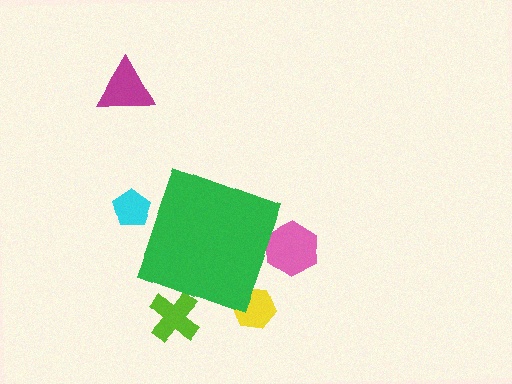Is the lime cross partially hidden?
Yes, the lime cross is partially hidden behind the green diamond.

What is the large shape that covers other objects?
A green diamond.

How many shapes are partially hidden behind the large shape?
4 shapes are partially hidden.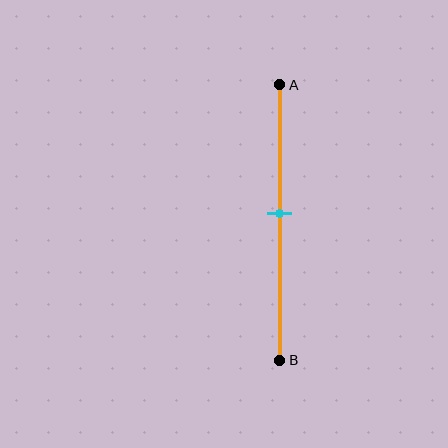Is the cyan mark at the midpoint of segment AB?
No, the mark is at about 45% from A, not at the 50% midpoint.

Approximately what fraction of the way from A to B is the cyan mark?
The cyan mark is approximately 45% of the way from A to B.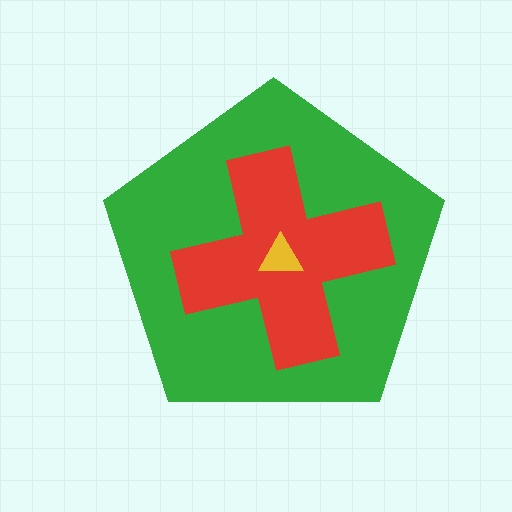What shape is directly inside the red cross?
The yellow triangle.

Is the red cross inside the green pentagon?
Yes.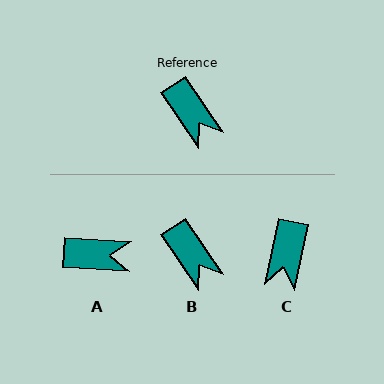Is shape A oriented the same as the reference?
No, it is off by about 52 degrees.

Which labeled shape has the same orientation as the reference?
B.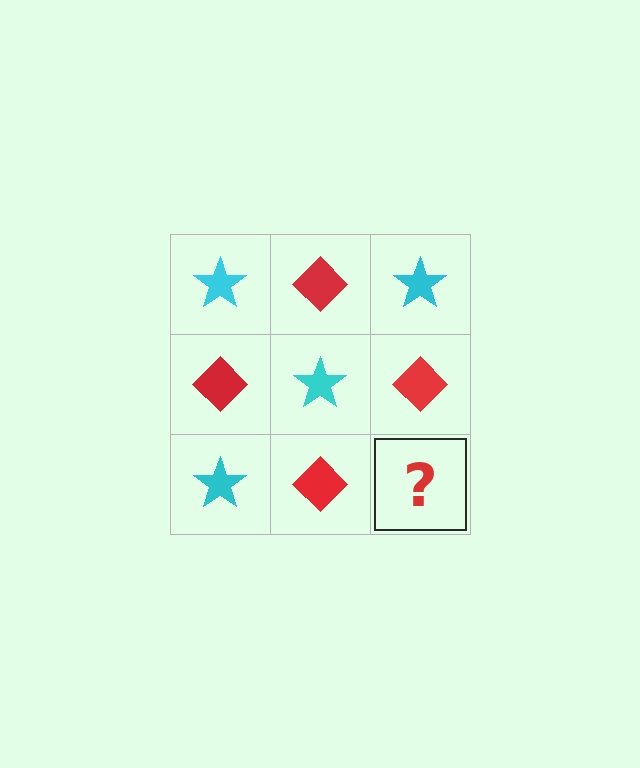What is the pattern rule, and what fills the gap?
The rule is that it alternates cyan star and red diamond in a checkerboard pattern. The gap should be filled with a cyan star.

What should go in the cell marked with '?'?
The missing cell should contain a cyan star.